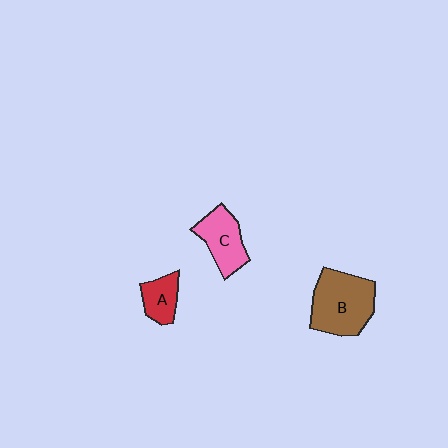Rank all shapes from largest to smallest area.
From largest to smallest: B (brown), C (pink), A (red).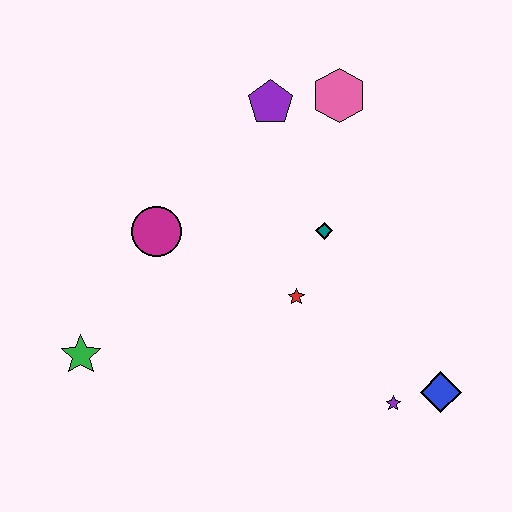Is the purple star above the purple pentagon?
No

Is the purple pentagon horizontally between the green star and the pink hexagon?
Yes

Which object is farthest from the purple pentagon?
The blue diamond is farthest from the purple pentagon.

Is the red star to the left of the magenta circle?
No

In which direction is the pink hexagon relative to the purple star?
The pink hexagon is above the purple star.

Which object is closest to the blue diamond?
The purple star is closest to the blue diamond.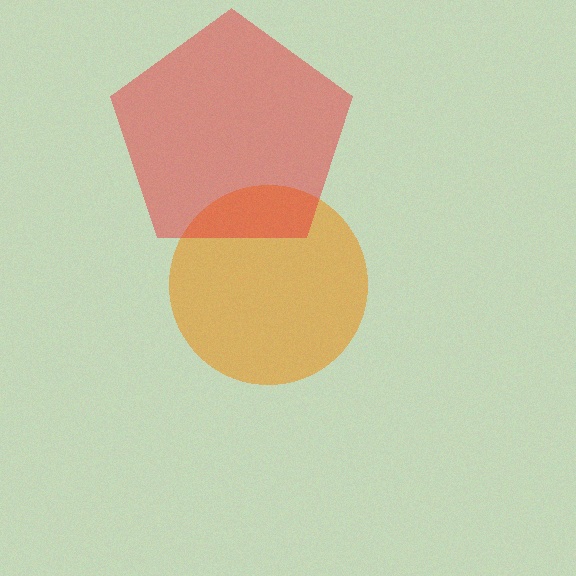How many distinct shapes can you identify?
There are 2 distinct shapes: an orange circle, a red pentagon.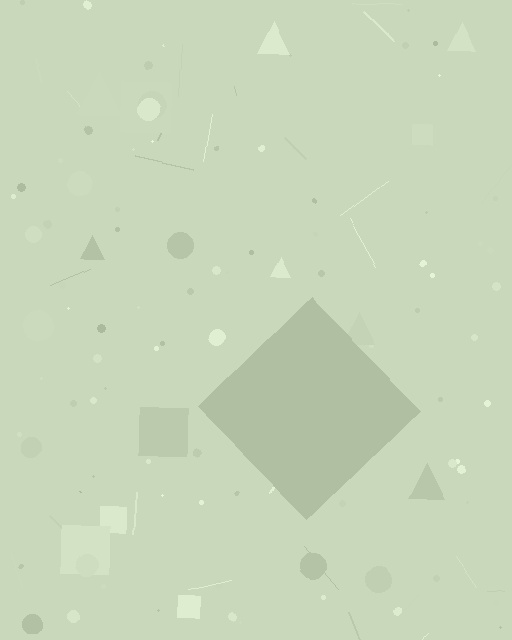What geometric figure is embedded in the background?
A diamond is embedded in the background.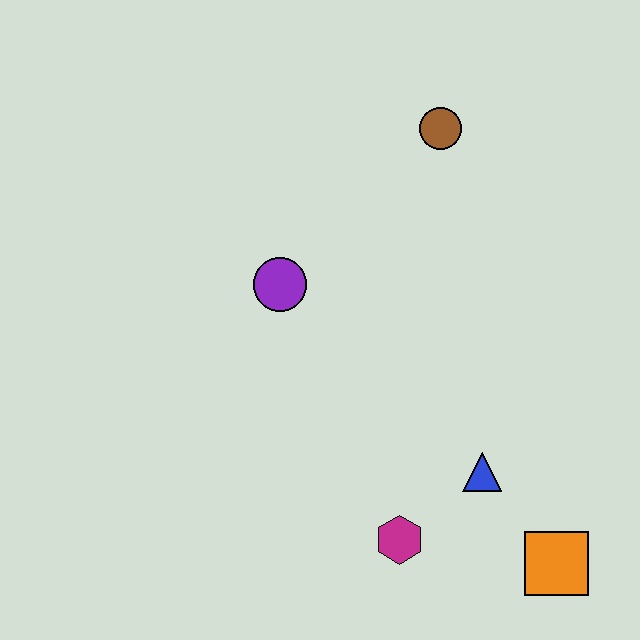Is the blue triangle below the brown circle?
Yes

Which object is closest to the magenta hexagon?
The blue triangle is closest to the magenta hexagon.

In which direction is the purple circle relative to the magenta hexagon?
The purple circle is above the magenta hexagon.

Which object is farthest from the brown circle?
The orange square is farthest from the brown circle.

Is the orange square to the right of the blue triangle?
Yes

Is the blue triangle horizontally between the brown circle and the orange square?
Yes